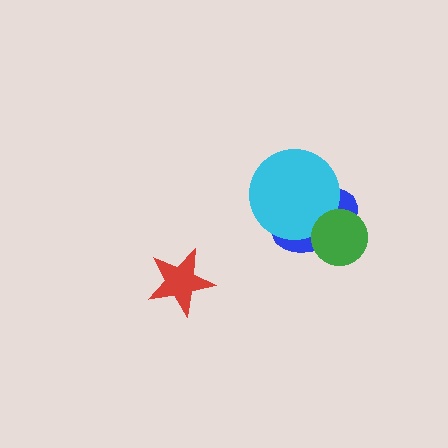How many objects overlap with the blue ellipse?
2 objects overlap with the blue ellipse.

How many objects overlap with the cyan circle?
2 objects overlap with the cyan circle.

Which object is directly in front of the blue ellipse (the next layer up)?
The cyan circle is directly in front of the blue ellipse.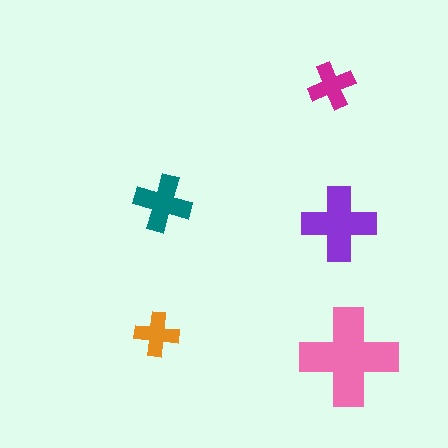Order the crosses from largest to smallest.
the pink one, the purple one, the teal one, the magenta one, the orange one.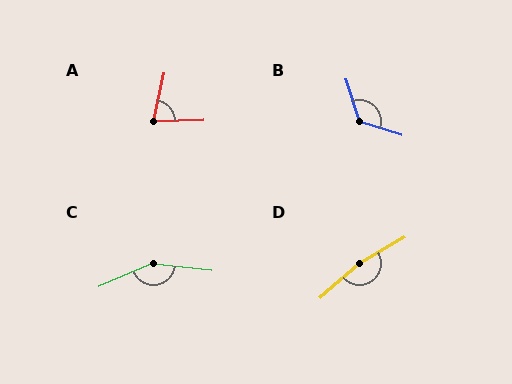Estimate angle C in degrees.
Approximately 150 degrees.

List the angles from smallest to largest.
A (76°), B (124°), C (150°), D (169°).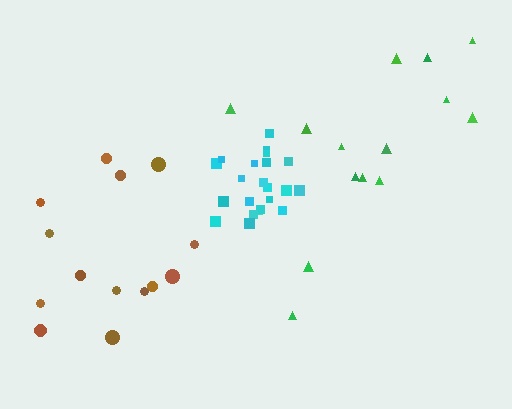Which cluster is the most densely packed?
Cyan.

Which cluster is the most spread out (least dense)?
Brown.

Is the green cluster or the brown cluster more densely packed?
Green.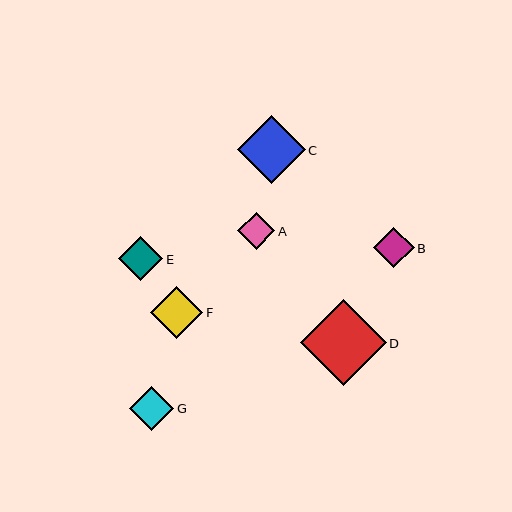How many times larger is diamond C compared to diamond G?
Diamond C is approximately 1.5 times the size of diamond G.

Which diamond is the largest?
Diamond D is the largest with a size of approximately 86 pixels.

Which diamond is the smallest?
Diamond A is the smallest with a size of approximately 37 pixels.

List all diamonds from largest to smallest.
From largest to smallest: D, C, F, G, E, B, A.